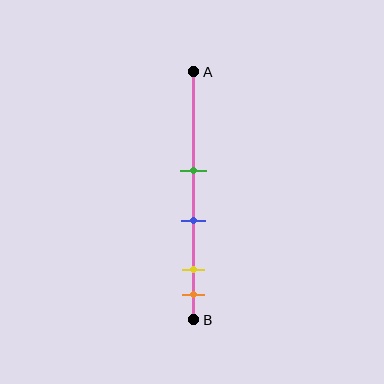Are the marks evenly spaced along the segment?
No, the marks are not evenly spaced.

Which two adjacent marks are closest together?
The yellow and orange marks are the closest adjacent pair.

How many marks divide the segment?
There are 4 marks dividing the segment.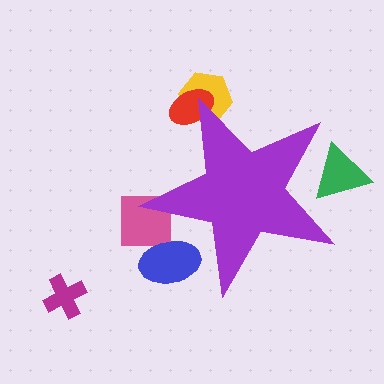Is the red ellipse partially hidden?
Yes, the red ellipse is partially hidden behind the purple star.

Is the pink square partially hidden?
Yes, the pink square is partially hidden behind the purple star.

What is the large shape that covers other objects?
A purple star.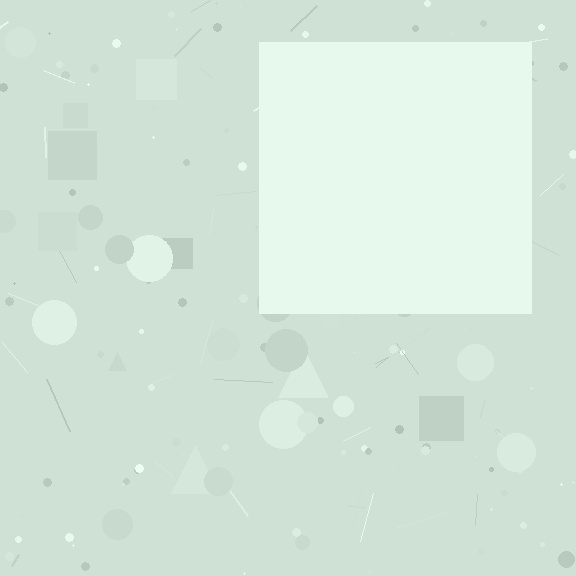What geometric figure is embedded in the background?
A square is embedded in the background.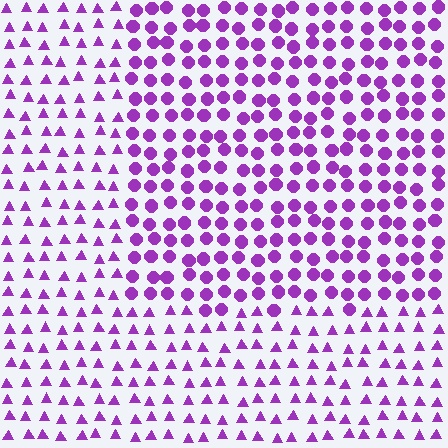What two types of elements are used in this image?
The image uses circles inside the rectangle region and triangles outside it.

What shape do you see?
I see a rectangle.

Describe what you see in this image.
The image is filled with small purple elements arranged in a uniform grid. A rectangle-shaped region contains circles, while the surrounding area contains triangles. The boundary is defined purely by the change in element shape.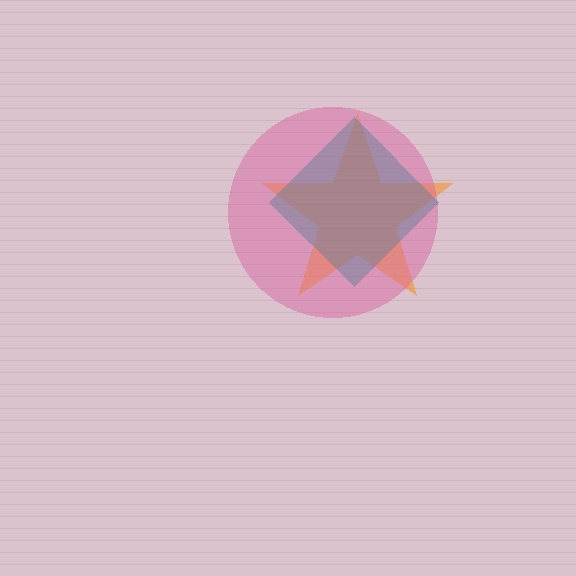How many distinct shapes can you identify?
There are 3 distinct shapes: an orange star, a teal diamond, a pink circle.